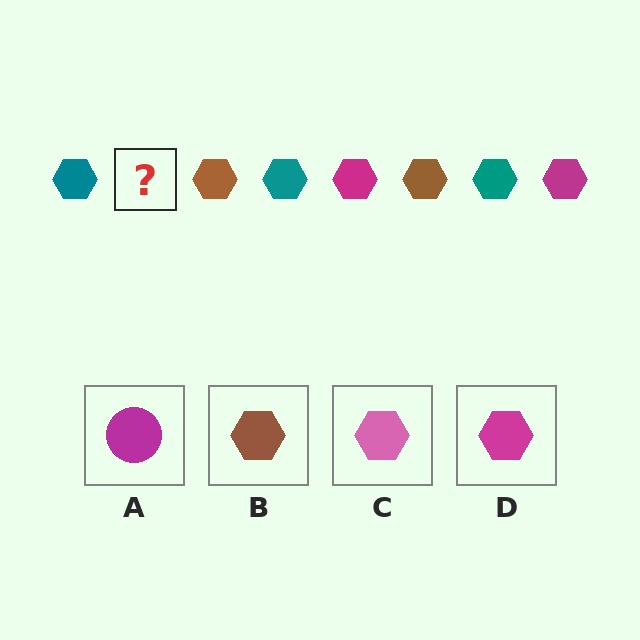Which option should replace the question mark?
Option D.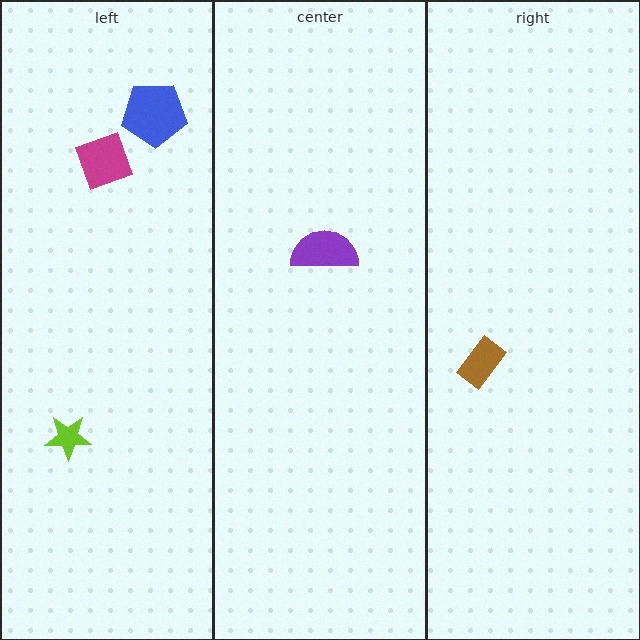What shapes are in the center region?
The purple semicircle.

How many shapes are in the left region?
3.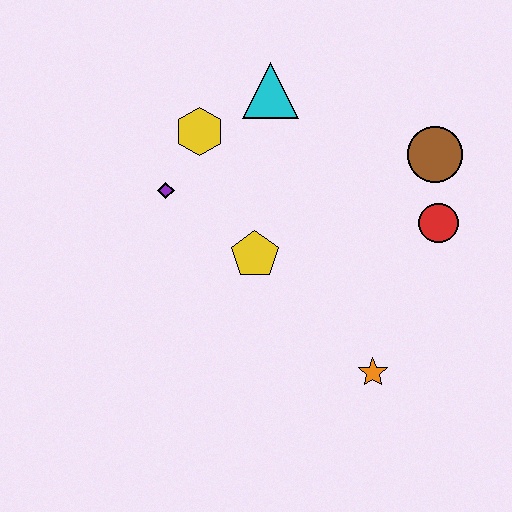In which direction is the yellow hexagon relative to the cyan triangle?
The yellow hexagon is to the left of the cyan triangle.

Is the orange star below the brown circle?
Yes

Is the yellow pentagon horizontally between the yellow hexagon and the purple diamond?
No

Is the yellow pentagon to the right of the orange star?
No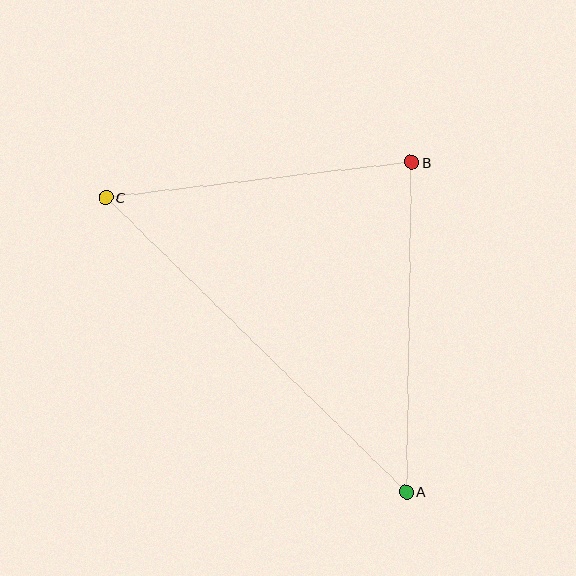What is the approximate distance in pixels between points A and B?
The distance between A and B is approximately 330 pixels.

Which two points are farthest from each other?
Points A and C are farthest from each other.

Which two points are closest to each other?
Points B and C are closest to each other.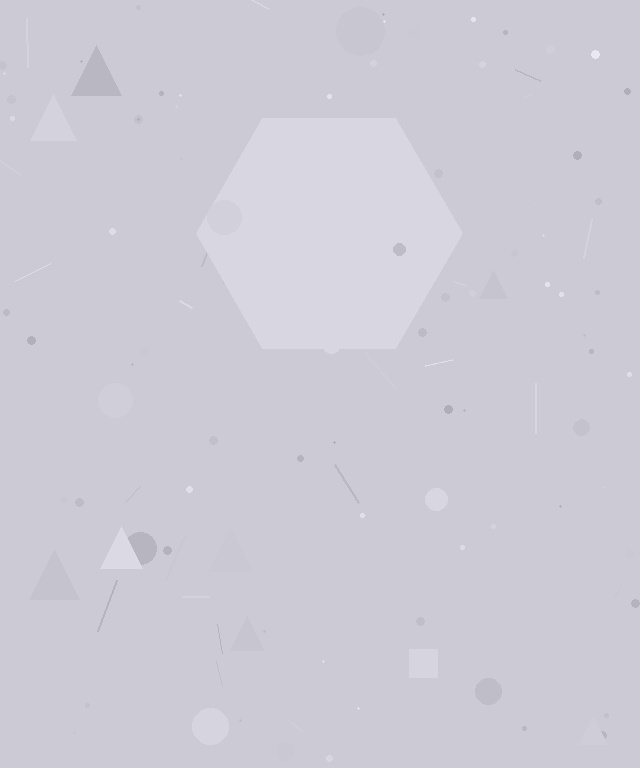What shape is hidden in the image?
A hexagon is hidden in the image.